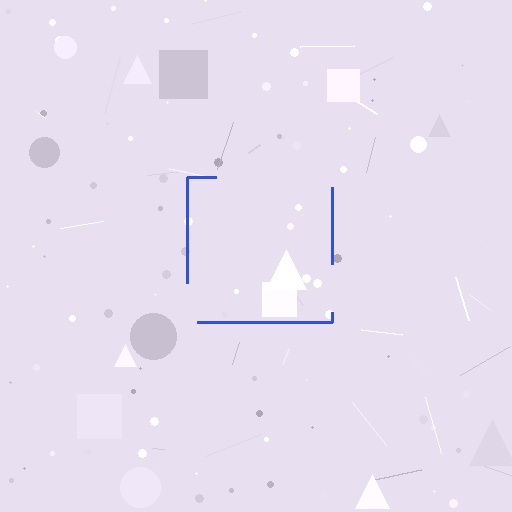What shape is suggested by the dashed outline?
The dashed outline suggests a square.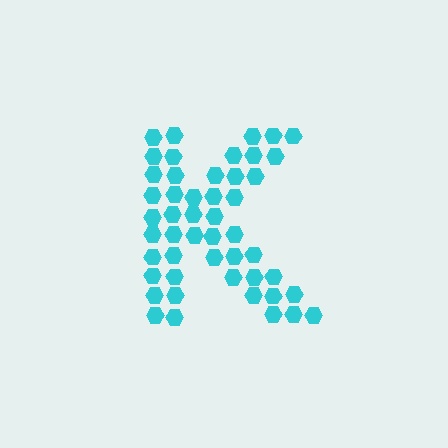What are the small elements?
The small elements are hexagons.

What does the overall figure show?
The overall figure shows the letter K.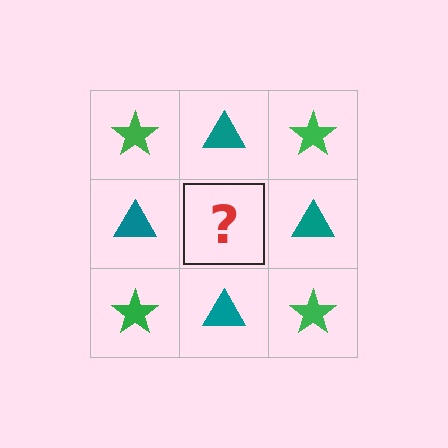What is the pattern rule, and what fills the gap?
The rule is that it alternates green star and teal triangle in a checkerboard pattern. The gap should be filled with a green star.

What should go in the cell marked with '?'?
The missing cell should contain a green star.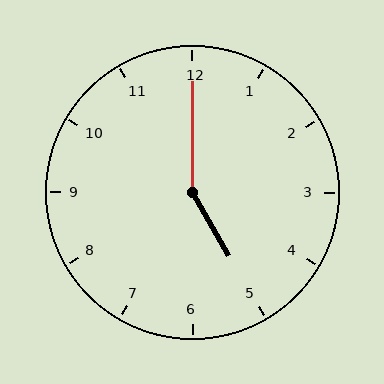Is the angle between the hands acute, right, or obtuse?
It is obtuse.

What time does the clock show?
5:00.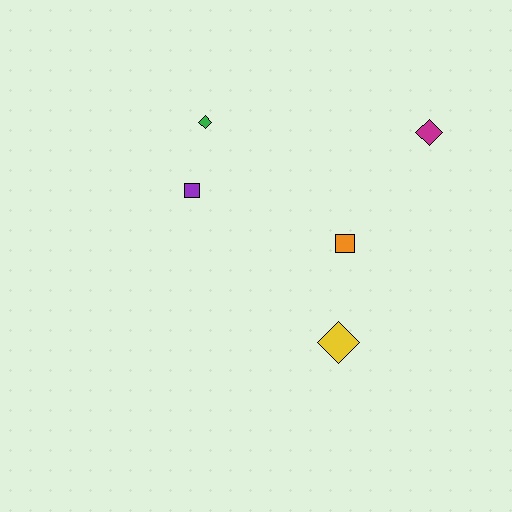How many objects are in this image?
There are 5 objects.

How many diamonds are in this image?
There are 3 diamonds.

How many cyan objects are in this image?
There are no cyan objects.